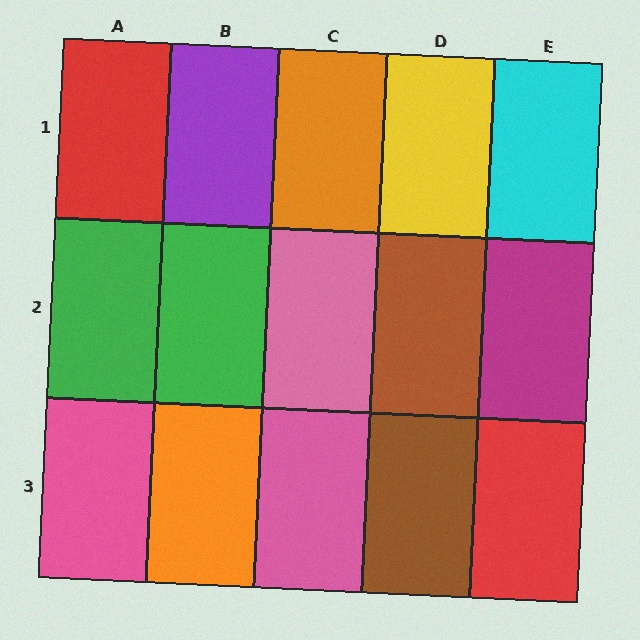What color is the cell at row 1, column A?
Red.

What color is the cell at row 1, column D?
Yellow.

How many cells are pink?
3 cells are pink.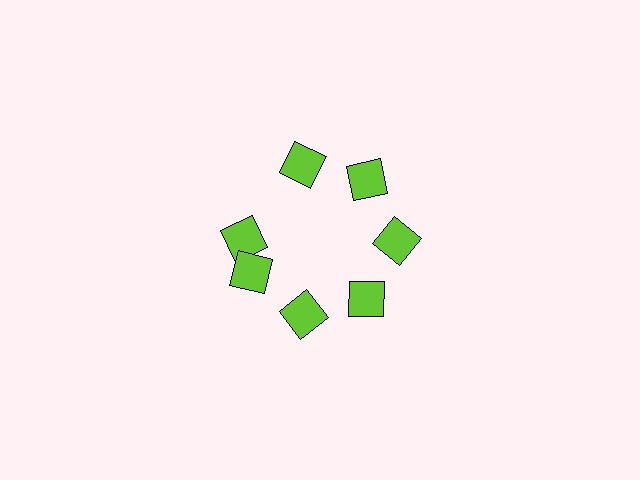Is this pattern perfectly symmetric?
No. The 7 lime squares are arranged in a ring, but one element near the 10 o'clock position is rotated out of alignment along the ring, breaking the 7-fold rotational symmetry.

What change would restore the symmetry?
The symmetry would be restored by rotating it back into even spacing with its neighbors so that all 7 squares sit at equal angles and equal distance from the center.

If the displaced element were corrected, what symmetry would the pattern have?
It would have 7-fold rotational symmetry — the pattern would map onto itself every 51 degrees.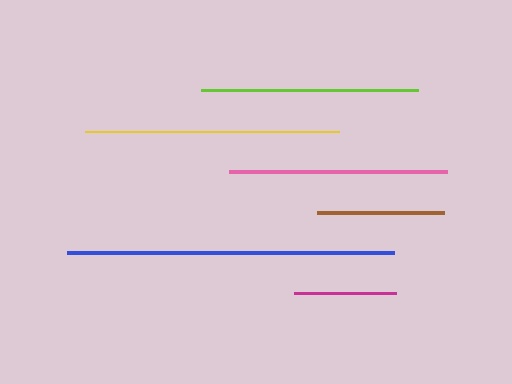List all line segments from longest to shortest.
From longest to shortest: blue, yellow, pink, lime, brown, magenta.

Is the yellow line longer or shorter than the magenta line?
The yellow line is longer than the magenta line.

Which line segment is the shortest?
The magenta line is the shortest at approximately 102 pixels.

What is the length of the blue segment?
The blue segment is approximately 327 pixels long.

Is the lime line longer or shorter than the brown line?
The lime line is longer than the brown line.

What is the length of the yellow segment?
The yellow segment is approximately 254 pixels long.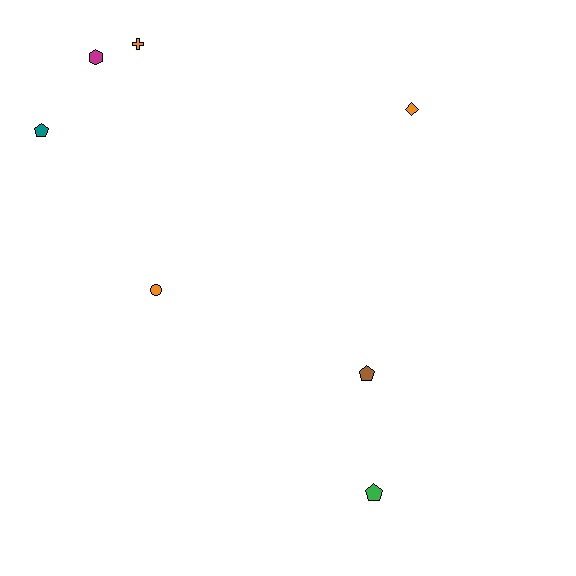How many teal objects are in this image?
There is 1 teal object.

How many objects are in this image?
There are 7 objects.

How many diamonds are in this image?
There is 1 diamond.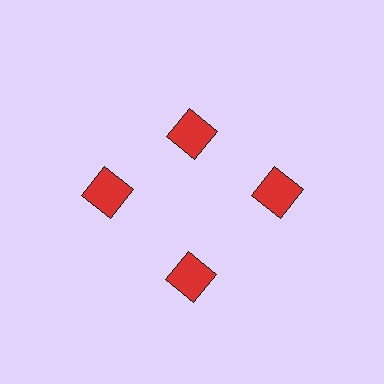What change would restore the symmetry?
The symmetry would be restored by moving it outward, back onto the ring so that all 4 squares sit at equal angles and equal distance from the center.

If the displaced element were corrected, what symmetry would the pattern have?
It would have 4-fold rotational symmetry — the pattern would map onto itself every 90 degrees.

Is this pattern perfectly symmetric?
No. The 4 red squares are arranged in a ring, but one element near the 12 o'clock position is pulled inward toward the center, breaking the 4-fold rotational symmetry.